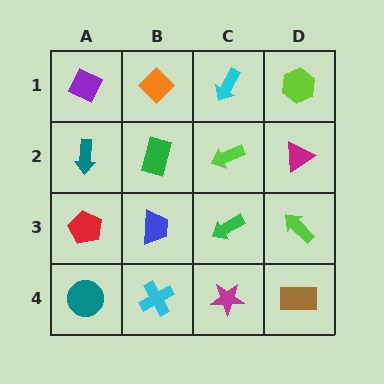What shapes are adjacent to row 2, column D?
A lime hexagon (row 1, column D), a lime arrow (row 3, column D), a lime arrow (row 2, column C).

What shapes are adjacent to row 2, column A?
A purple diamond (row 1, column A), a red pentagon (row 3, column A), a green rectangle (row 2, column B).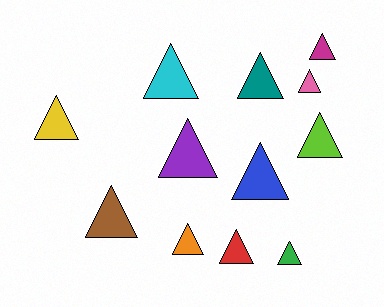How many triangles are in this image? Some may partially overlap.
There are 12 triangles.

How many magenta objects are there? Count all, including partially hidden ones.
There is 1 magenta object.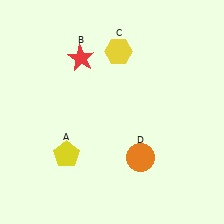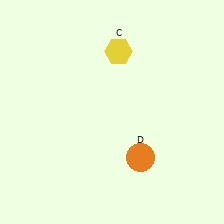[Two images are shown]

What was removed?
The yellow pentagon (A), the red star (B) were removed in Image 2.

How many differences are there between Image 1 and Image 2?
There are 2 differences between the two images.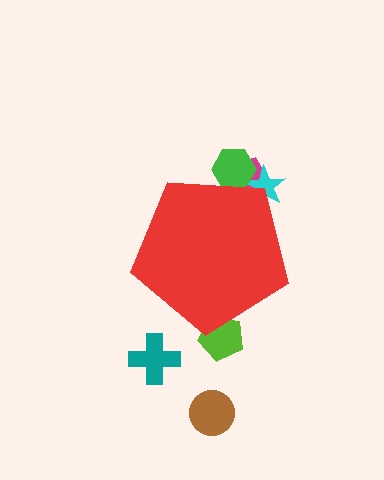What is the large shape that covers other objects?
A red pentagon.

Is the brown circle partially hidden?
No, the brown circle is fully visible.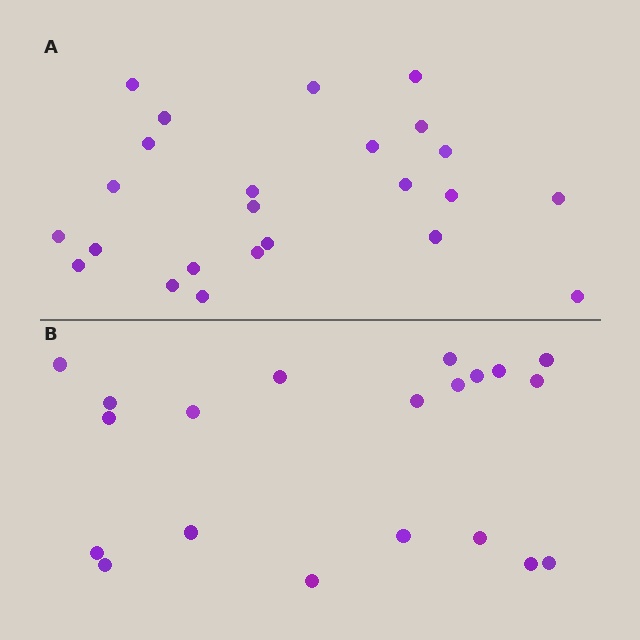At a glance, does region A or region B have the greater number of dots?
Region A (the top region) has more dots.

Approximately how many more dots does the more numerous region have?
Region A has about 4 more dots than region B.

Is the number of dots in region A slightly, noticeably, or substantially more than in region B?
Region A has only slightly more — the two regions are fairly close. The ratio is roughly 1.2 to 1.